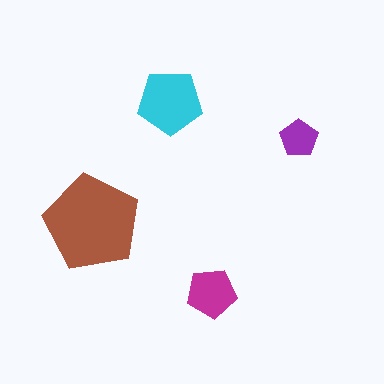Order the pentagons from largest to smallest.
the brown one, the cyan one, the magenta one, the purple one.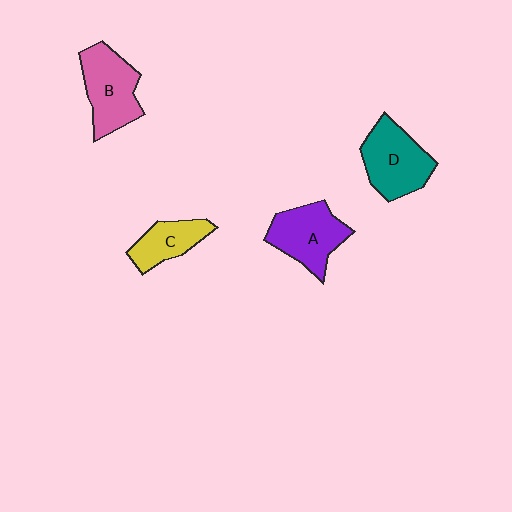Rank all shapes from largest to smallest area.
From largest to smallest: D (teal), B (pink), A (purple), C (yellow).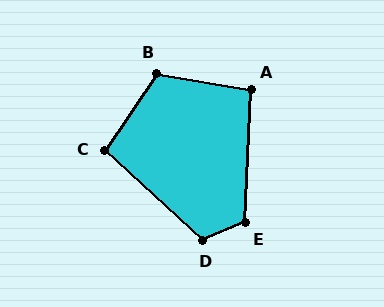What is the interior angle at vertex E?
Approximately 115 degrees (obtuse).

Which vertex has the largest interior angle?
D, at approximately 115 degrees.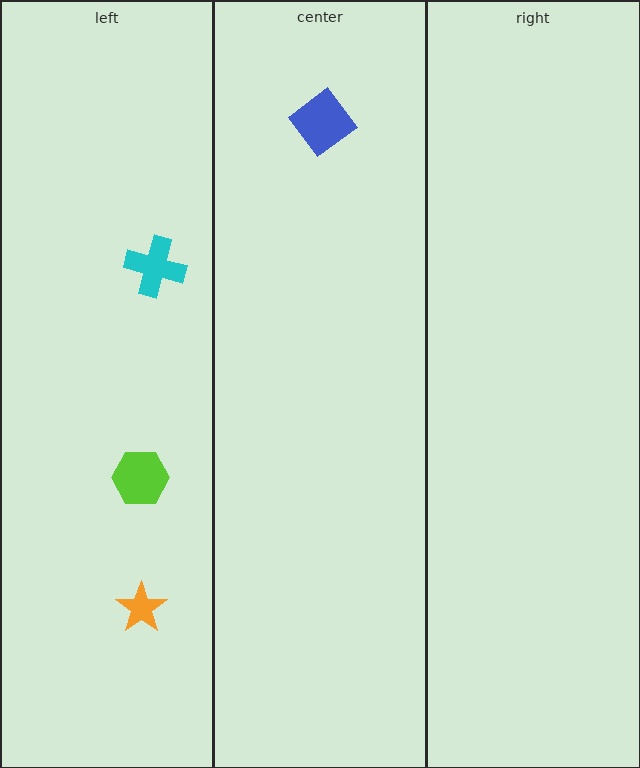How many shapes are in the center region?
1.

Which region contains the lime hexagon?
The left region.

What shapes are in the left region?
The cyan cross, the orange star, the lime hexagon.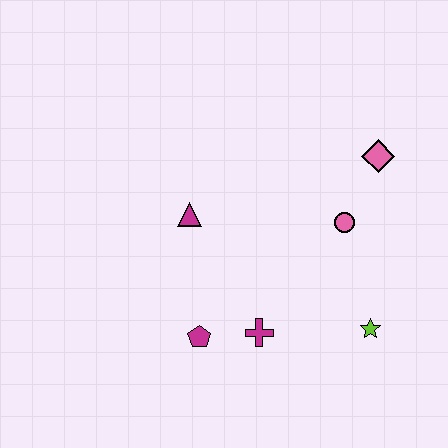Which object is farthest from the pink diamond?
The magenta pentagon is farthest from the pink diamond.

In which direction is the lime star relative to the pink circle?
The lime star is below the pink circle.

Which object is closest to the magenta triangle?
The magenta pentagon is closest to the magenta triangle.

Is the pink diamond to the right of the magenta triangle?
Yes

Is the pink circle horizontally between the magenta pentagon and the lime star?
Yes